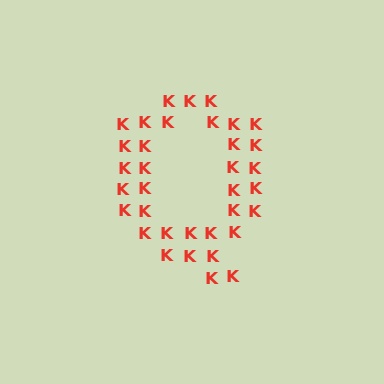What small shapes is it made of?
It is made of small letter K's.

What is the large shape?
The large shape is the letter Q.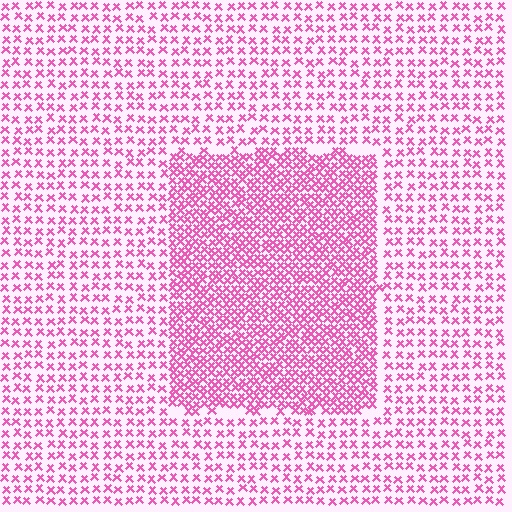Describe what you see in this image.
The image contains small pink elements arranged at two different densities. A rectangle-shaped region is visible where the elements are more densely packed than the surrounding area.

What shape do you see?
I see a rectangle.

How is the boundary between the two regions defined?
The boundary is defined by a change in element density (approximately 2.1x ratio). All elements are the same color, size, and shape.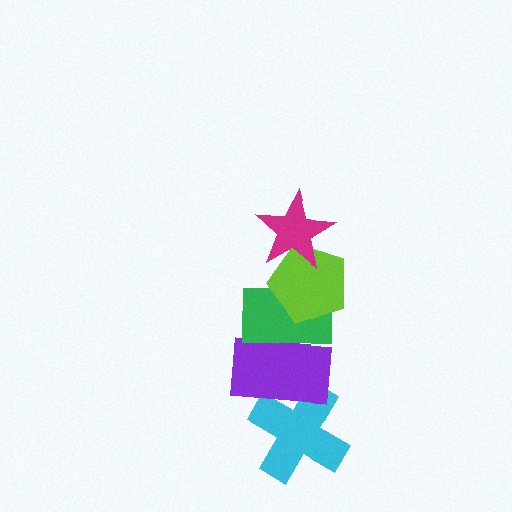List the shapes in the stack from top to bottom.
From top to bottom: the magenta star, the lime pentagon, the green rectangle, the purple rectangle, the cyan cross.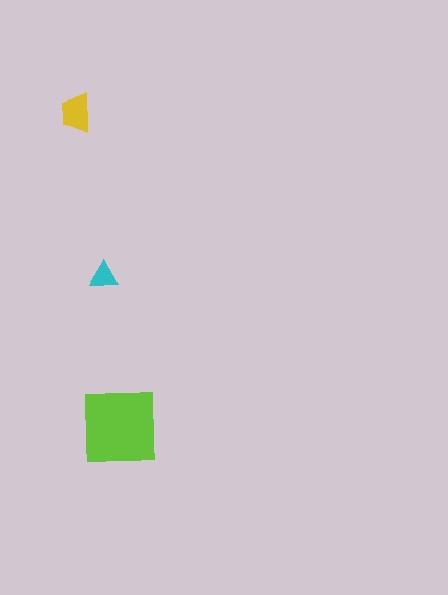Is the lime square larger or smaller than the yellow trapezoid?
Larger.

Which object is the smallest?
The cyan triangle.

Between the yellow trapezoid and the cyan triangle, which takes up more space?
The yellow trapezoid.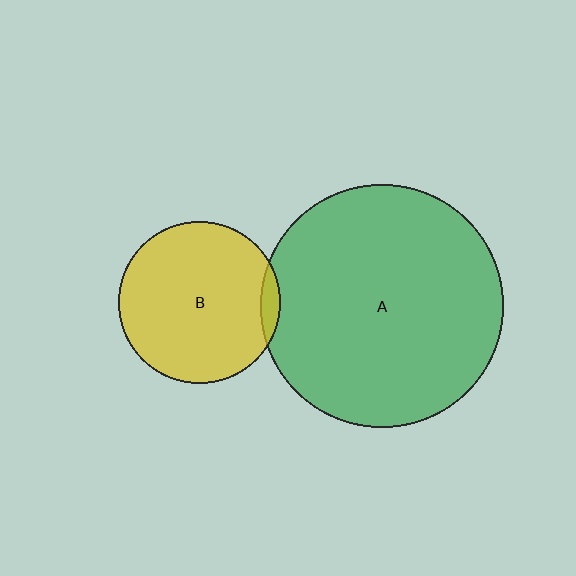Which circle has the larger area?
Circle A (green).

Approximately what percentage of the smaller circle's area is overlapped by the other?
Approximately 5%.